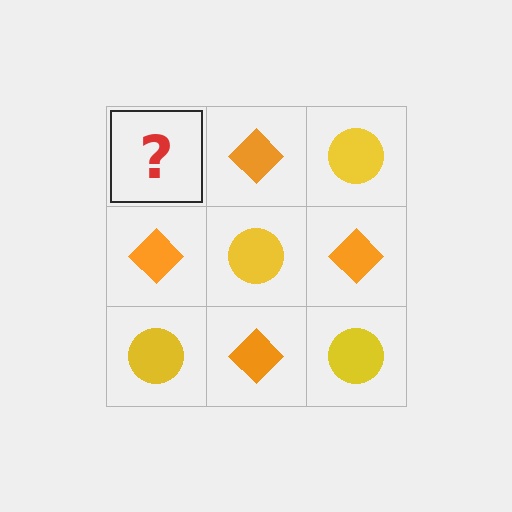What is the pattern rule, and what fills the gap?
The rule is that it alternates yellow circle and orange diamond in a checkerboard pattern. The gap should be filled with a yellow circle.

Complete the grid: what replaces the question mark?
The question mark should be replaced with a yellow circle.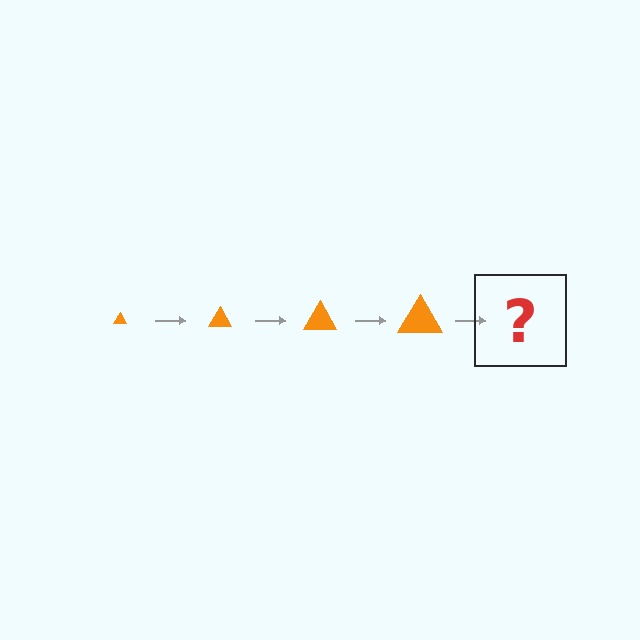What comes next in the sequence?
The next element should be an orange triangle, larger than the previous one.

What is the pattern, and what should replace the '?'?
The pattern is that the triangle gets progressively larger each step. The '?' should be an orange triangle, larger than the previous one.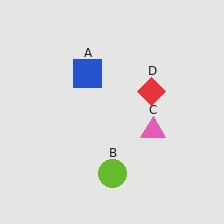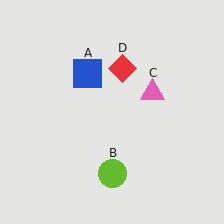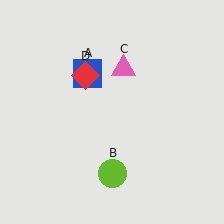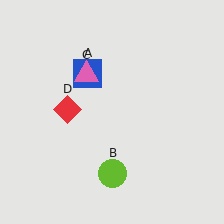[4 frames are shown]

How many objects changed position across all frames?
2 objects changed position: pink triangle (object C), red diamond (object D).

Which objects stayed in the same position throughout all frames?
Blue square (object A) and lime circle (object B) remained stationary.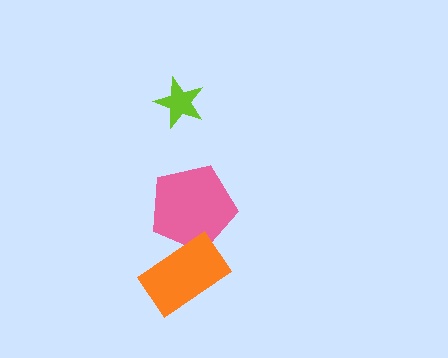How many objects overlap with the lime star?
0 objects overlap with the lime star.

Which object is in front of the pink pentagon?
The orange rectangle is in front of the pink pentagon.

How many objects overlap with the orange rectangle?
1 object overlaps with the orange rectangle.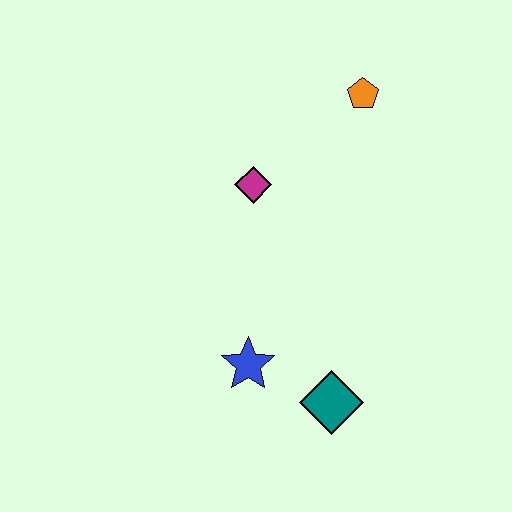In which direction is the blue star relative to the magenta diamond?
The blue star is below the magenta diamond.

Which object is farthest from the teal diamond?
The orange pentagon is farthest from the teal diamond.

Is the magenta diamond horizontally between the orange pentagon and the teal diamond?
No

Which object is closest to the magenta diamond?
The orange pentagon is closest to the magenta diamond.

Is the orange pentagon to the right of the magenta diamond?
Yes